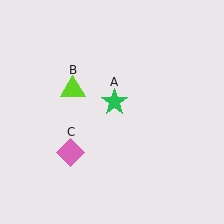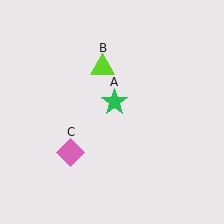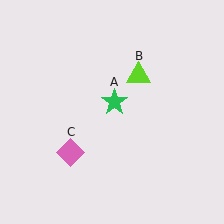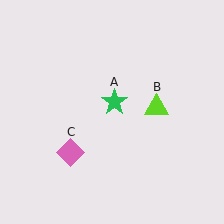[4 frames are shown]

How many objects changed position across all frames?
1 object changed position: lime triangle (object B).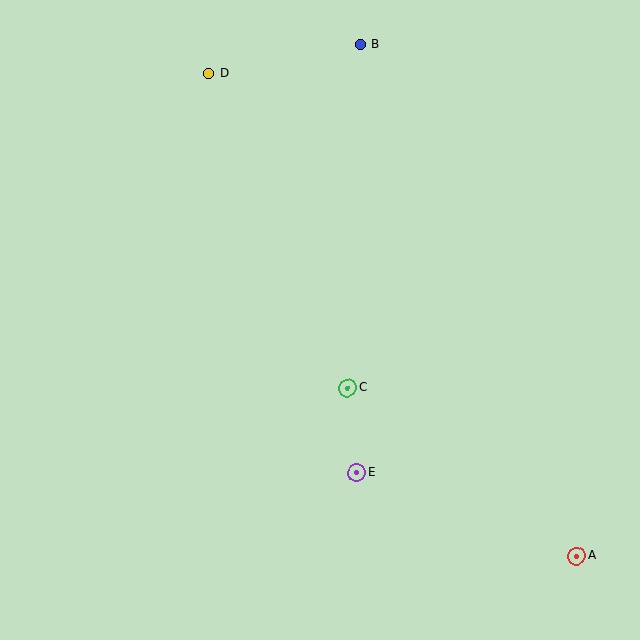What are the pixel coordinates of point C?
Point C is at (348, 388).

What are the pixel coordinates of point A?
Point A is at (577, 556).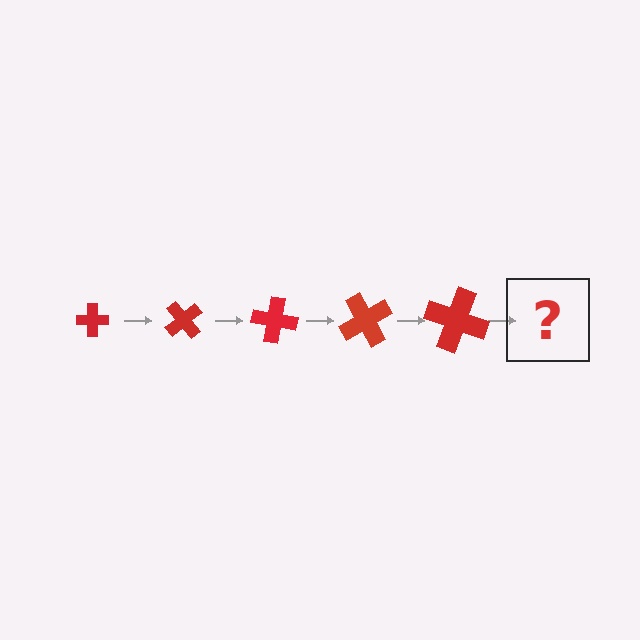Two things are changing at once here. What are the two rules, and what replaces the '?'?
The two rules are that the cross grows larger each step and it rotates 50 degrees each step. The '?' should be a cross, larger than the previous one and rotated 250 degrees from the start.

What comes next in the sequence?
The next element should be a cross, larger than the previous one and rotated 250 degrees from the start.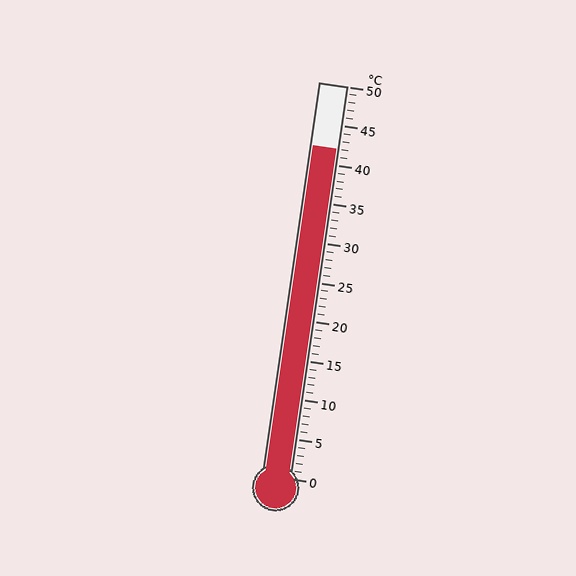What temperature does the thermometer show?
The thermometer shows approximately 42°C.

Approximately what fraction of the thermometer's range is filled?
The thermometer is filled to approximately 85% of its range.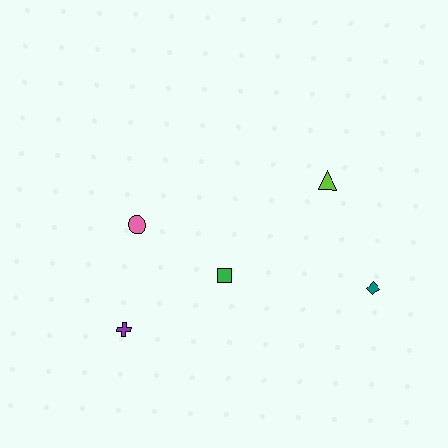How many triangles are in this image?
There is 1 triangle.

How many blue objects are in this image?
There are no blue objects.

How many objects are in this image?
There are 5 objects.